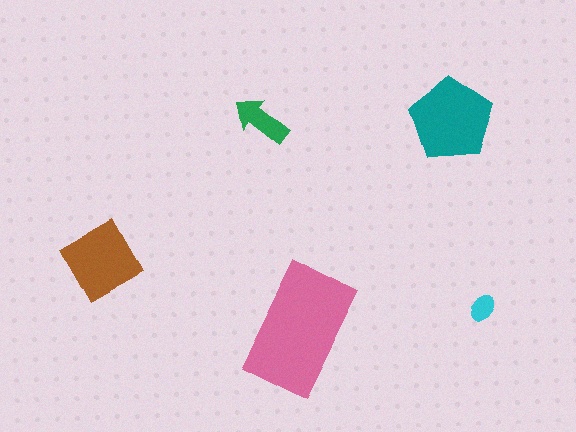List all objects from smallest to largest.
The cyan ellipse, the green arrow, the brown square, the teal pentagon, the pink rectangle.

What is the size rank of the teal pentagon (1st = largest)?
2nd.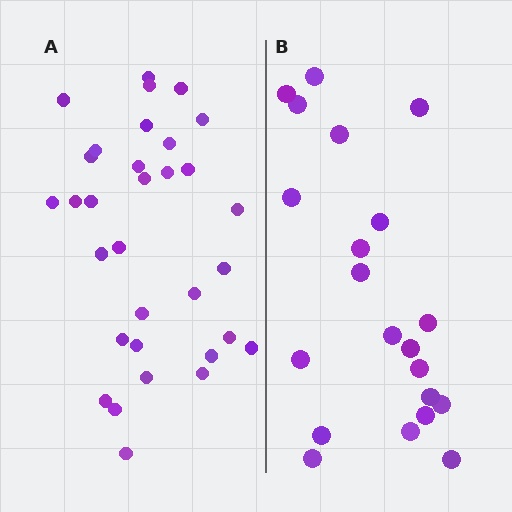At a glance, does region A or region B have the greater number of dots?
Region A (the left region) has more dots.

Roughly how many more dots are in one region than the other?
Region A has roughly 12 or so more dots than region B.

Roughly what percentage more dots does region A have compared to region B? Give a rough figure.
About 50% more.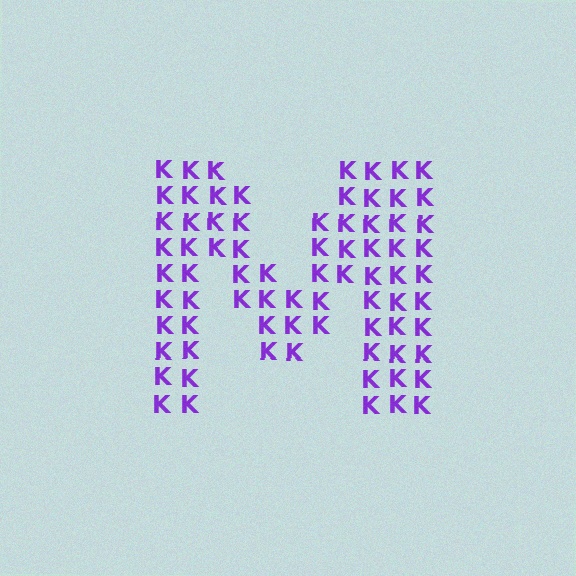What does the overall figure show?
The overall figure shows the letter M.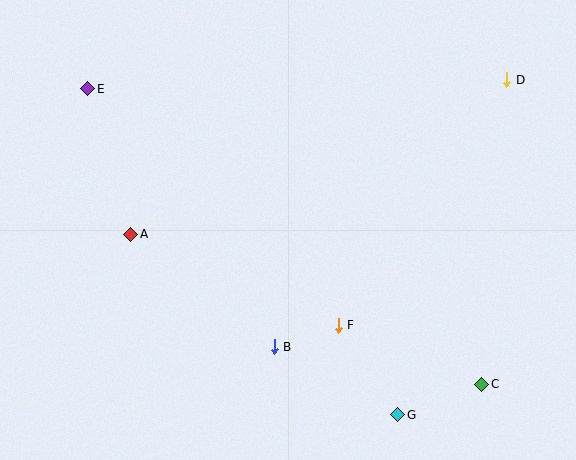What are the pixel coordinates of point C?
Point C is at (482, 384).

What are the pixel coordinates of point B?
Point B is at (274, 347).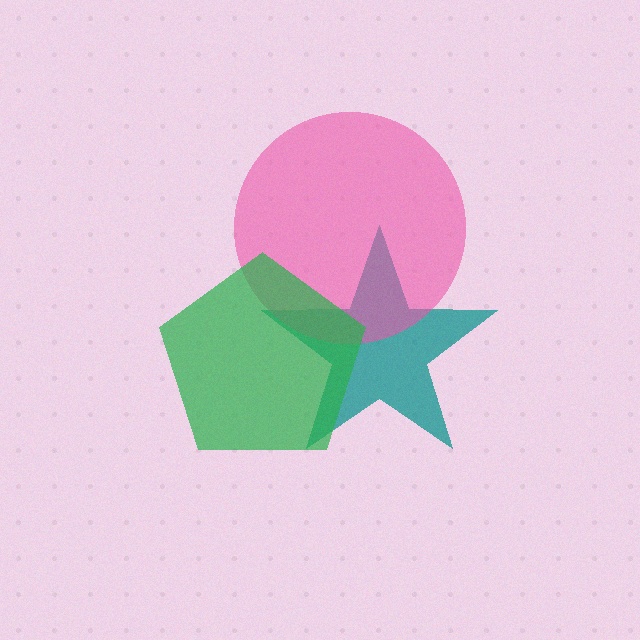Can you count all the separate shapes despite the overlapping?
Yes, there are 3 separate shapes.